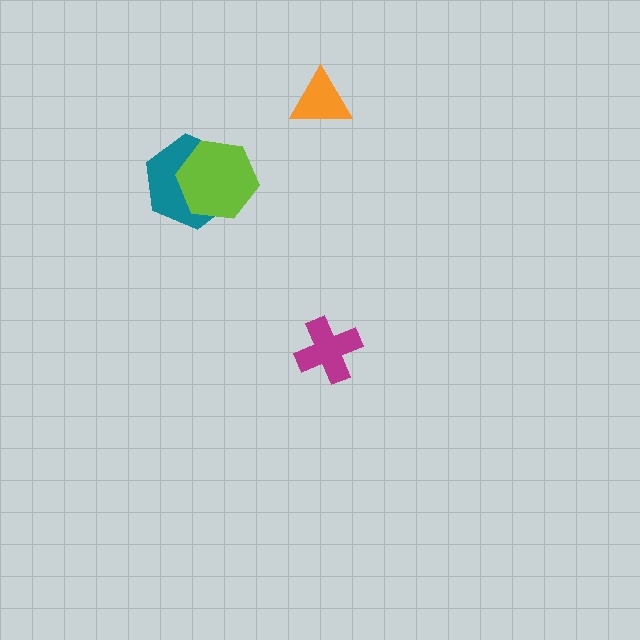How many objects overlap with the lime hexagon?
1 object overlaps with the lime hexagon.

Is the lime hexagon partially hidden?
No, no other shape covers it.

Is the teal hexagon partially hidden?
Yes, it is partially covered by another shape.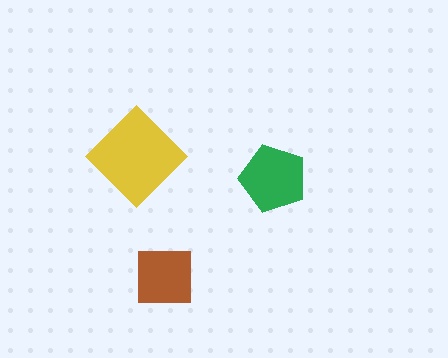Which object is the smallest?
The brown square.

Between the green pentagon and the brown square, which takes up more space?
The green pentagon.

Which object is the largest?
The yellow diamond.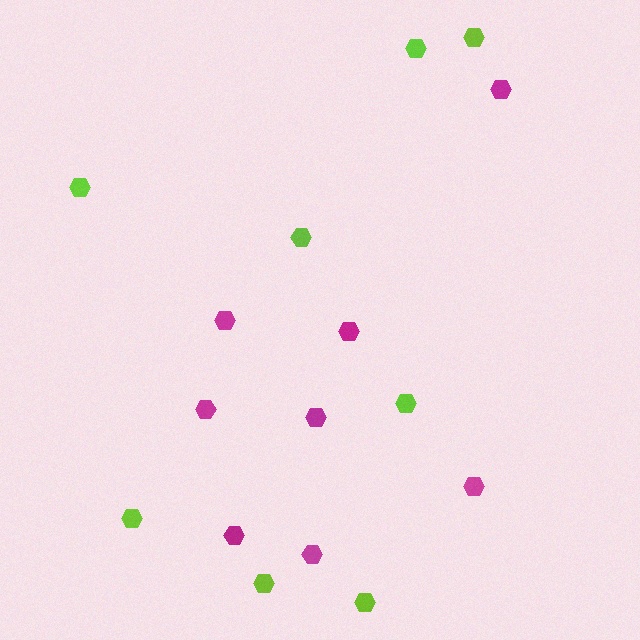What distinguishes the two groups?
There are 2 groups: one group of magenta hexagons (8) and one group of lime hexagons (8).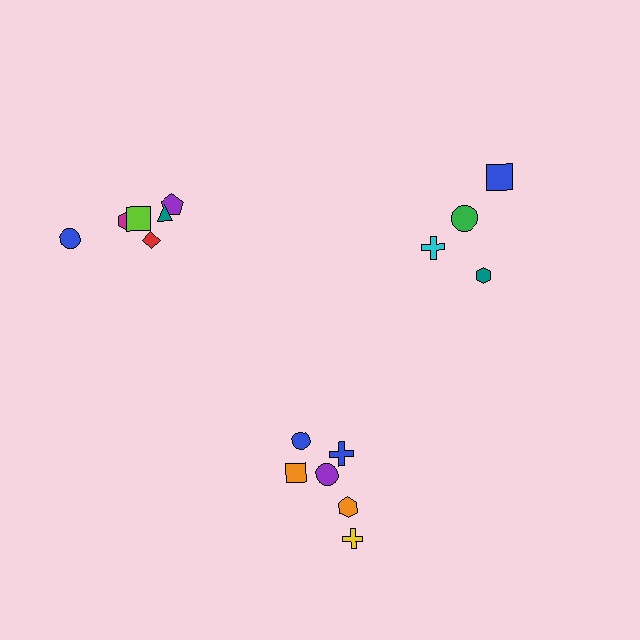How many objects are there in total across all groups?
There are 16 objects.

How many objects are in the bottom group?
There are 6 objects.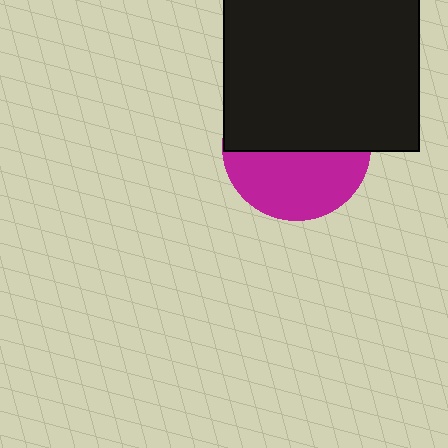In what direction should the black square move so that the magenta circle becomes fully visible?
The black square should move up. That is the shortest direction to clear the overlap and leave the magenta circle fully visible.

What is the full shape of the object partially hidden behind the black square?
The partially hidden object is a magenta circle.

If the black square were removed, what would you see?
You would see the complete magenta circle.